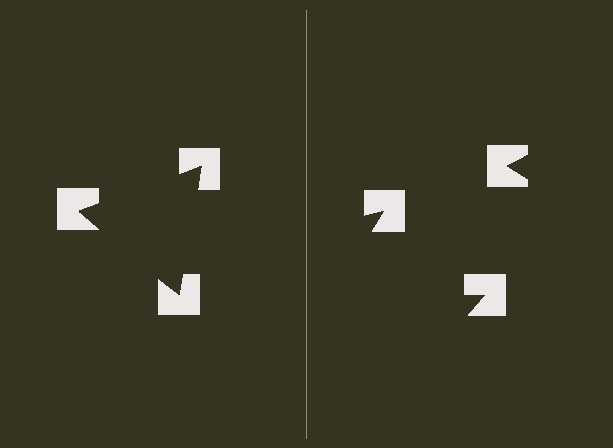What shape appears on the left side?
An illusory triangle.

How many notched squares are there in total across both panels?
6 — 3 on each side.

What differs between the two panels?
The notched squares are positioned identically on both sides; only the wedge orientations differ. On the left they align to a triangle; on the right they are misaligned.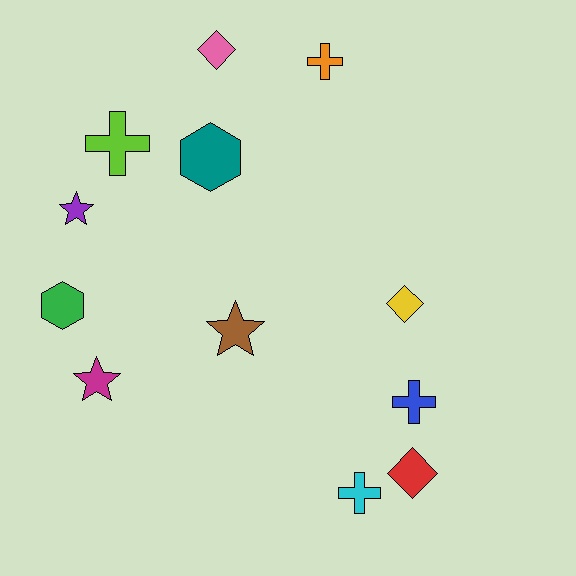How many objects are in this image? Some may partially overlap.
There are 12 objects.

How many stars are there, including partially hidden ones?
There are 3 stars.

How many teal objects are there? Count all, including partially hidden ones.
There is 1 teal object.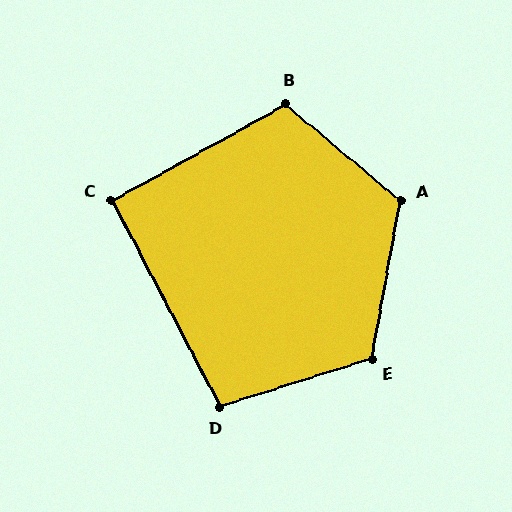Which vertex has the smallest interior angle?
C, at approximately 91 degrees.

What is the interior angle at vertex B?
Approximately 111 degrees (obtuse).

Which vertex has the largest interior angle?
A, at approximately 119 degrees.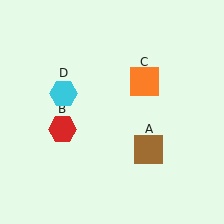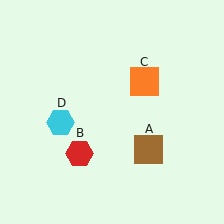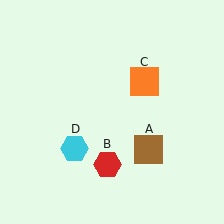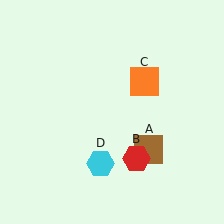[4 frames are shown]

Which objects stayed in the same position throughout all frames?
Brown square (object A) and orange square (object C) remained stationary.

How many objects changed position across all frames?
2 objects changed position: red hexagon (object B), cyan hexagon (object D).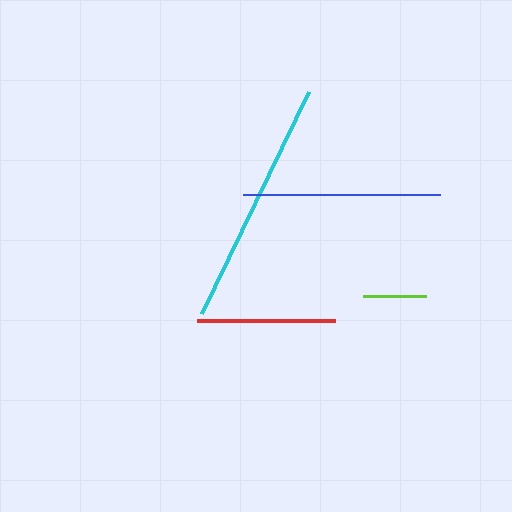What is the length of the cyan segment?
The cyan segment is approximately 246 pixels long.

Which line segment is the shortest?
The lime line is the shortest at approximately 63 pixels.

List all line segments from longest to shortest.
From longest to shortest: cyan, blue, red, lime.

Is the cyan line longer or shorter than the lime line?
The cyan line is longer than the lime line.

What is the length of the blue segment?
The blue segment is approximately 197 pixels long.